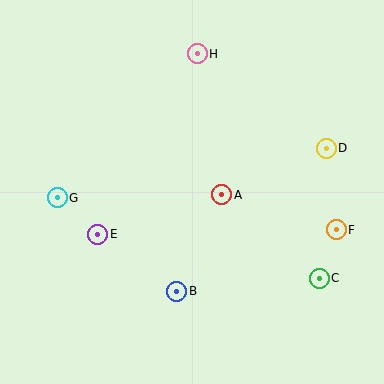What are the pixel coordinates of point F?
Point F is at (336, 230).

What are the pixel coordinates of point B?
Point B is at (177, 291).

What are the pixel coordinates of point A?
Point A is at (222, 195).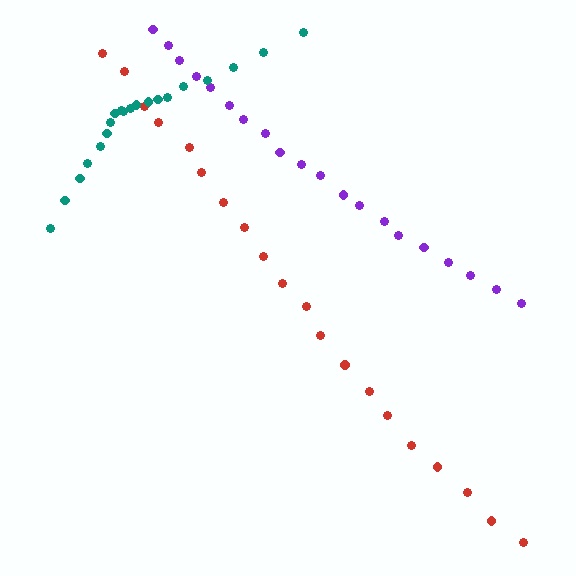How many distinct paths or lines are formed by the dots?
There are 3 distinct paths.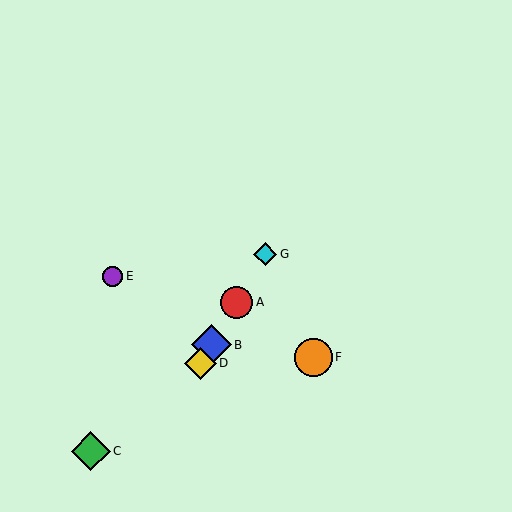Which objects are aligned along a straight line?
Objects A, B, D, G are aligned along a straight line.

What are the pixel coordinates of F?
Object F is at (313, 357).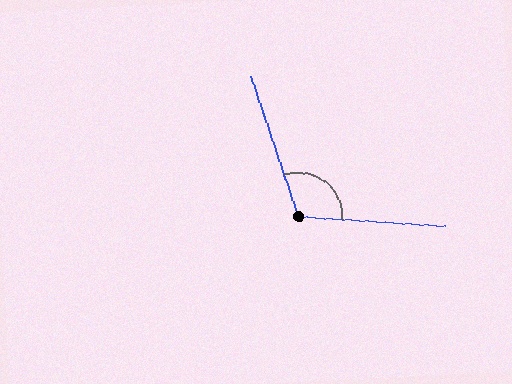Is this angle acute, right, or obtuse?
It is obtuse.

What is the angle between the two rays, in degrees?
Approximately 112 degrees.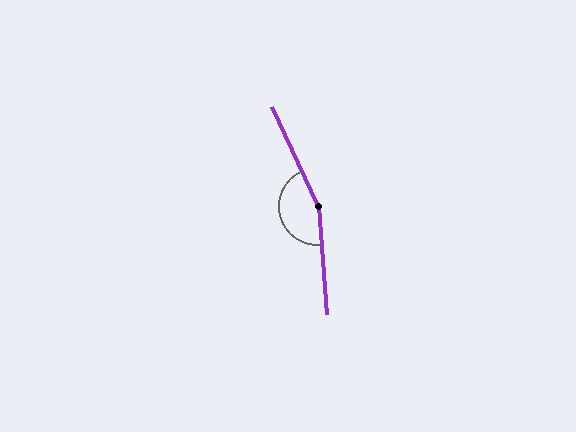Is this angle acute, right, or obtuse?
It is obtuse.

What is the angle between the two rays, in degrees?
Approximately 160 degrees.